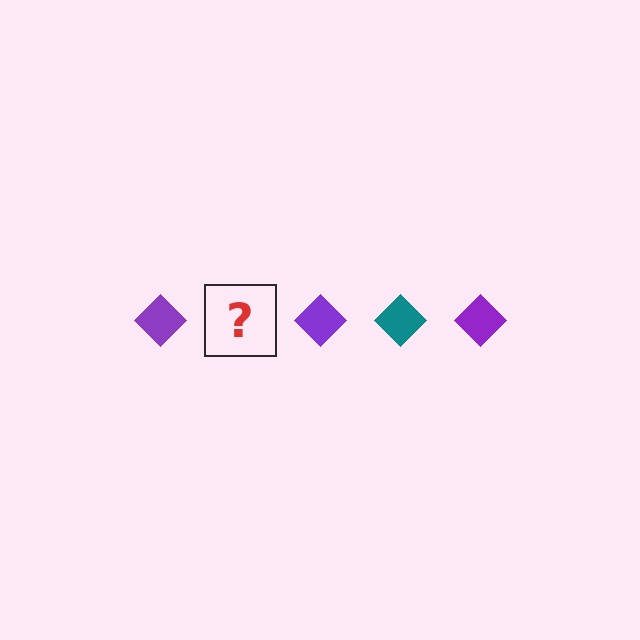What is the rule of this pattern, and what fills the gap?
The rule is that the pattern cycles through purple, teal diamonds. The gap should be filled with a teal diamond.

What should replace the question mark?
The question mark should be replaced with a teal diamond.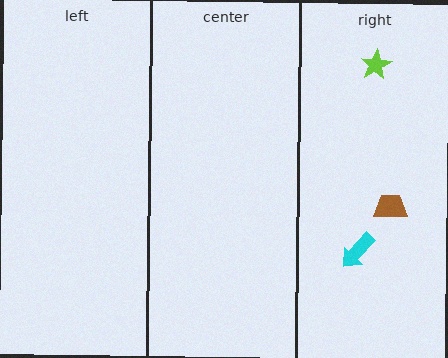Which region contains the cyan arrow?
The right region.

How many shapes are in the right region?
3.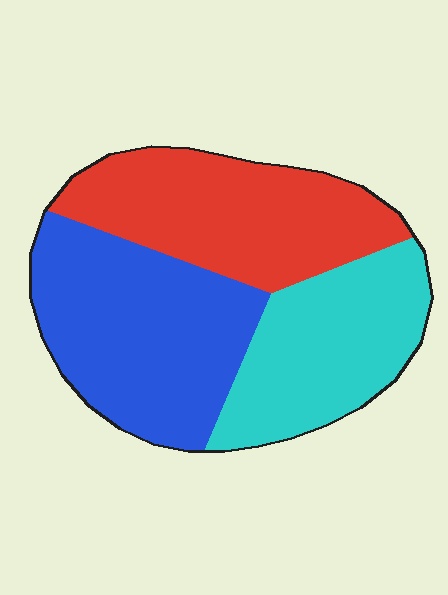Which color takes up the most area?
Blue, at roughly 40%.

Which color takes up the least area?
Cyan, at roughly 30%.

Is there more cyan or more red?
Red.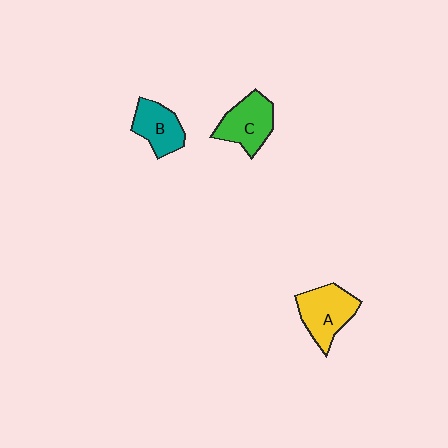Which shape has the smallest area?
Shape B (teal).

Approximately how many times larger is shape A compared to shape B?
Approximately 1.3 times.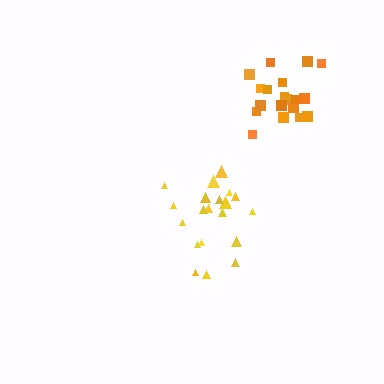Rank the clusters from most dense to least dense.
yellow, orange.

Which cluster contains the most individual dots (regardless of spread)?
Yellow (21).